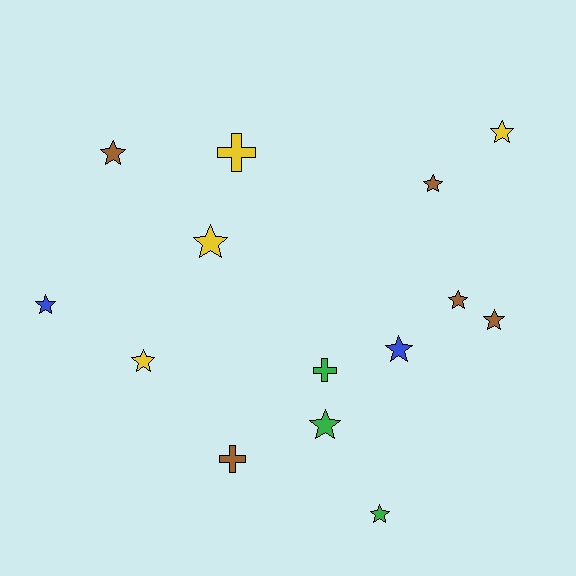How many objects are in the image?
There are 14 objects.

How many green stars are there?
There are 2 green stars.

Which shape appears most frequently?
Star, with 11 objects.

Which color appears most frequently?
Brown, with 5 objects.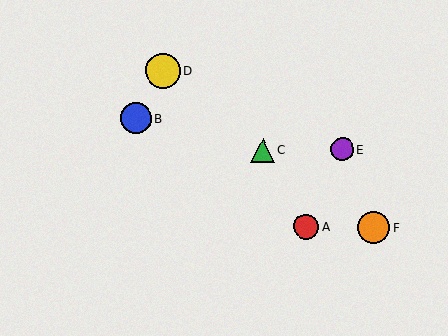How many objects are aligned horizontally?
2 objects (A, F) are aligned horizontally.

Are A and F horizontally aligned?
Yes, both are at y≈226.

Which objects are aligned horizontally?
Objects A, F are aligned horizontally.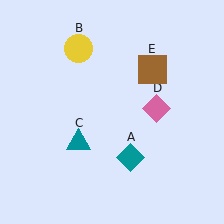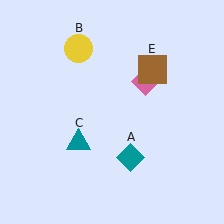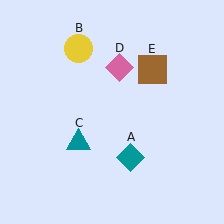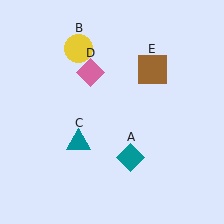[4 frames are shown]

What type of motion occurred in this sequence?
The pink diamond (object D) rotated counterclockwise around the center of the scene.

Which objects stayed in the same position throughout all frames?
Teal diamond (object A) and yellow circle (object B) and teal triangle (object C) and brown square (object E) remained stationary.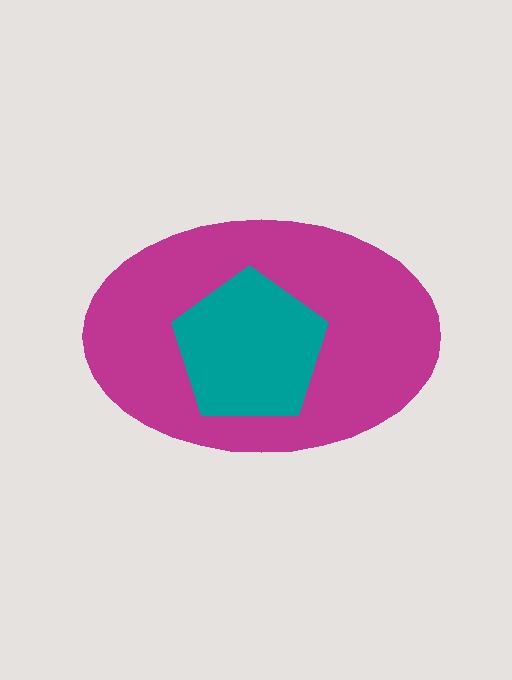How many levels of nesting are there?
2.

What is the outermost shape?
The magenta ellipse.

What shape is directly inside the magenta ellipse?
The teal pentagon.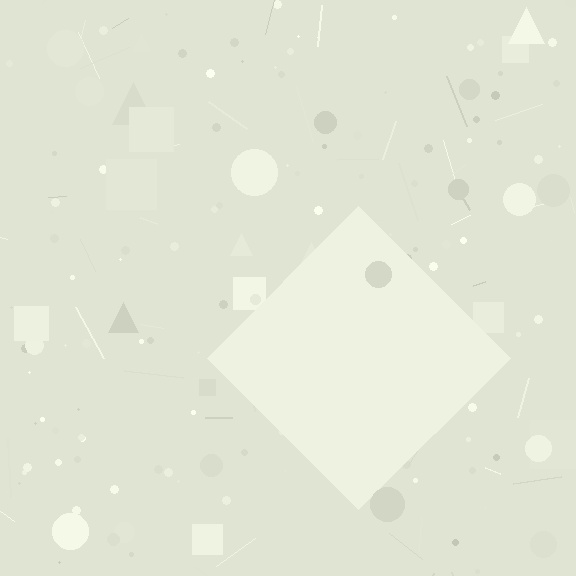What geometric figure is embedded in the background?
A diamond is embedded in the background.